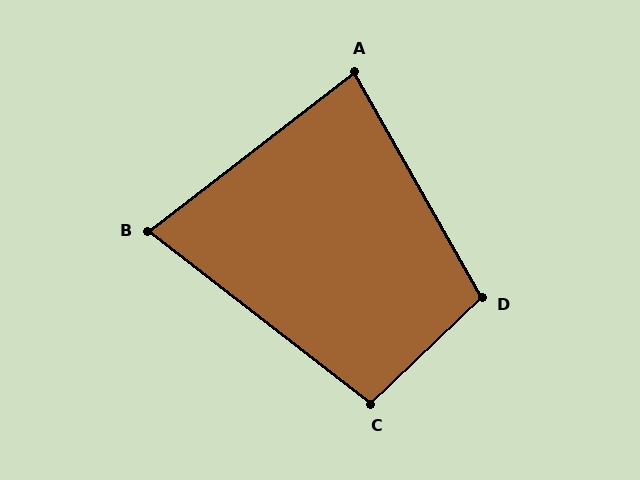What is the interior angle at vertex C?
Approximately 98 degrees (obtuse).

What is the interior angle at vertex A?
Approximately 82 degrees (acute).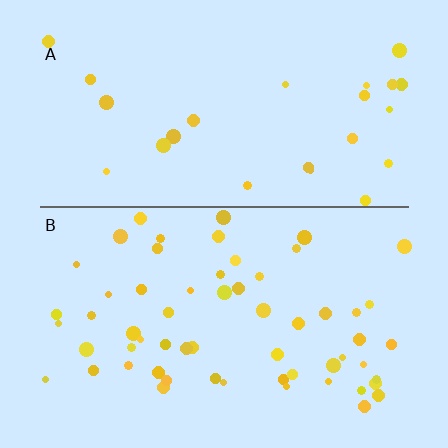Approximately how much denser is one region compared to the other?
Approximately 2.3× — region B over region A.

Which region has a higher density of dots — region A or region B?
B (the bottom).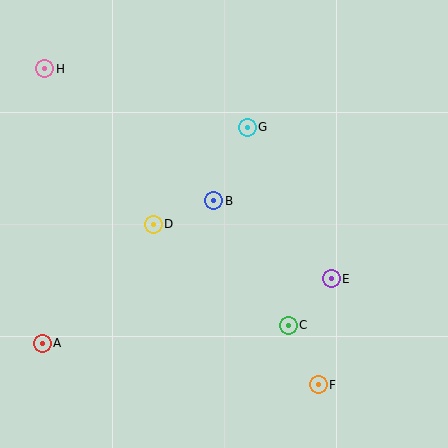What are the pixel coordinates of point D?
Point D is at (153, 224).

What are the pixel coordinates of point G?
Point G is at (247, 127).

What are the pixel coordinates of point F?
Point F is at (318, 385).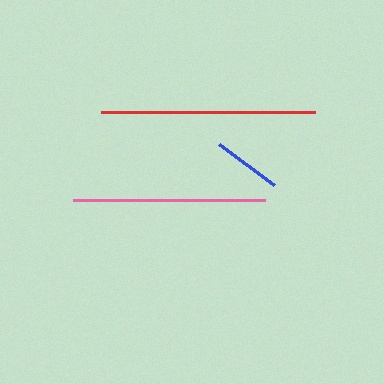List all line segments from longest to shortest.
From longest to shortest: red, pink, blue.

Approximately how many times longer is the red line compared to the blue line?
The red line is approximately 3.1 times the length of the blue line.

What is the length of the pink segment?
The pink segment is approximately 192 pixels long.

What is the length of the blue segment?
The blue segment is approximately 69 pixels long.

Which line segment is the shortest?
The blue line is the shortest at approximately 69 pixels.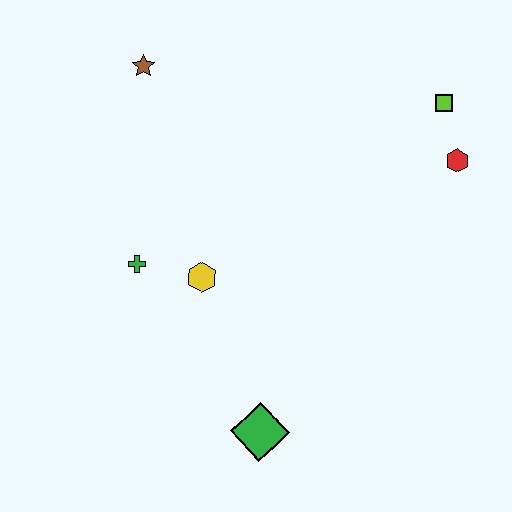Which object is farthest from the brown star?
The green diamond is farthest from the brown star.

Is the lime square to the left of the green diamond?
No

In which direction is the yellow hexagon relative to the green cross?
The yellow hexagon is to the right of the green cross.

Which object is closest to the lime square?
The red hexagon is closest to the lime square.